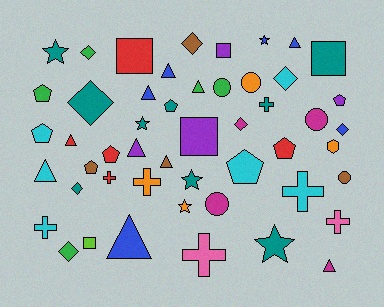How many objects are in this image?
There are 50 objects.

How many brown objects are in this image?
There are 4 brown objects.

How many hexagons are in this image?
There is 1 hexagon.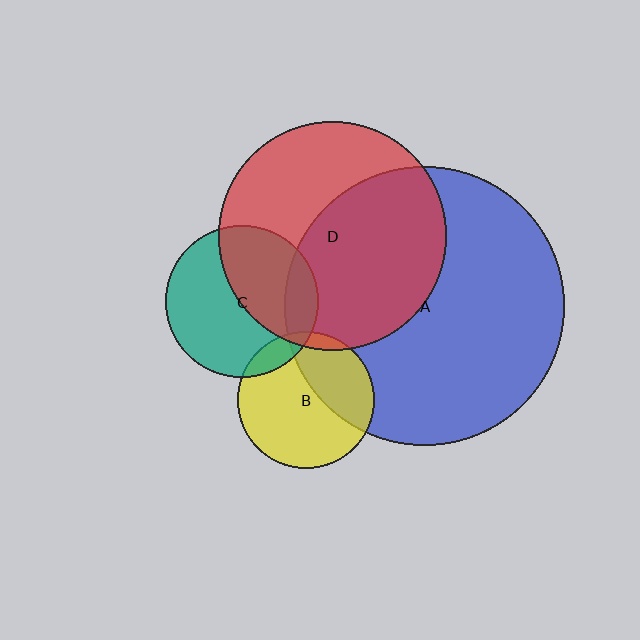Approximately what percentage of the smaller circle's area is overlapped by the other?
Approximately 45%.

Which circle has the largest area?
Circle A (blue).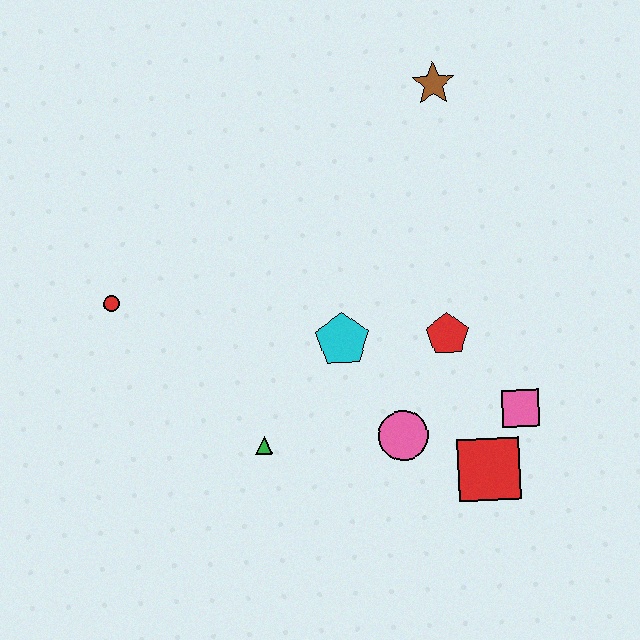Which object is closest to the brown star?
The red pentagon is closest to the brown star.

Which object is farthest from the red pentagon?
The red circle is farthest from the red pentagon.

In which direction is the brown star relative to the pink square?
The brown star is above the pink square.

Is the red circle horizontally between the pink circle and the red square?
No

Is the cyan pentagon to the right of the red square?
No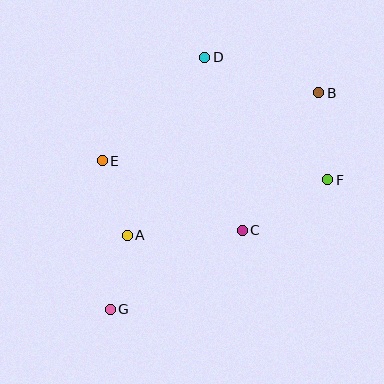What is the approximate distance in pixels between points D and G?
The distance between D and G is approximately 269 pixels.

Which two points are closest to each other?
Points A and G are closest to each other.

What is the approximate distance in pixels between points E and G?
The distance between E and G is approximately 149 pixels.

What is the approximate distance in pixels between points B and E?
The distance between B and E is approximately 227 pixels.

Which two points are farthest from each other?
Points B and G are farthest from each other.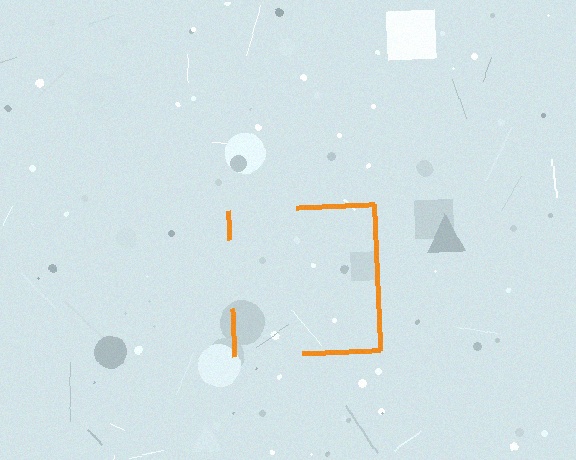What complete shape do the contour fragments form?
The contour fragments form a square.